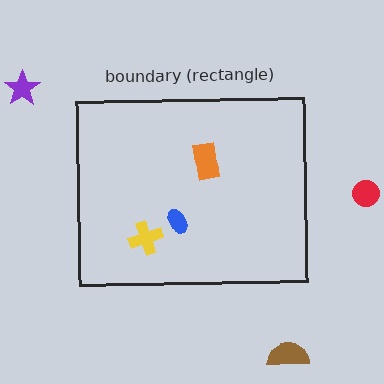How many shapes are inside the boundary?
3 inside, 3 outside.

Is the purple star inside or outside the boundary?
Outside.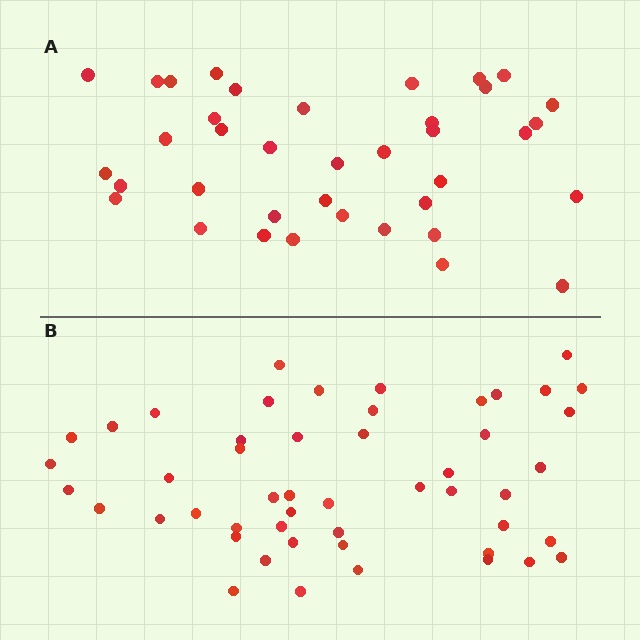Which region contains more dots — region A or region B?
Region B (the bottom region) has more dots.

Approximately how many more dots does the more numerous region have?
Region B has roughly 12 or so more dots than region A.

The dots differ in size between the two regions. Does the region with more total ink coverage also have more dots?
No. Region A has more total ink coverage because its dots are larger, but region B actually contains more individual dots. Total area can be misleading — the number of items is what matters here.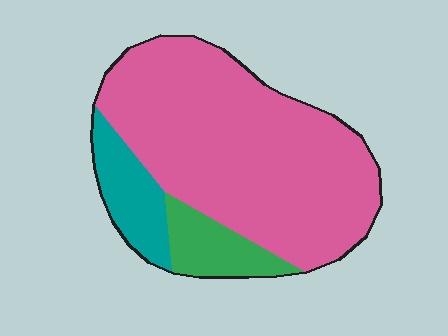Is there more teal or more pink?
Pink.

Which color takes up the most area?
Pink, at roughly 75%.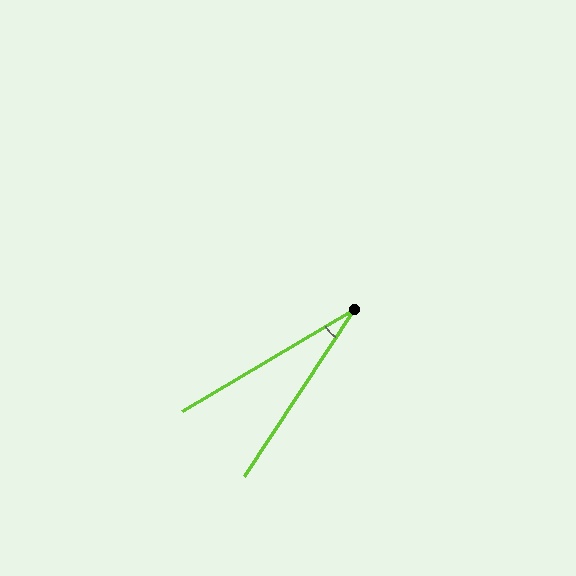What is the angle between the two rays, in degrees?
Approximately 26 degrees.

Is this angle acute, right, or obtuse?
It is acute.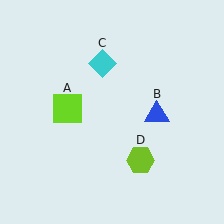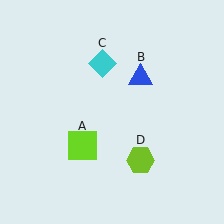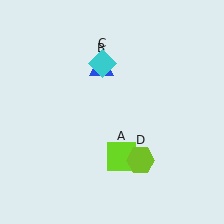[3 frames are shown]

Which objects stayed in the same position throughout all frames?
Cyan diamond (object C) and lime hexagon (object D) remained stationary.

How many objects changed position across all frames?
2 objects changed position: lime square (object A), blue triangle (object B).